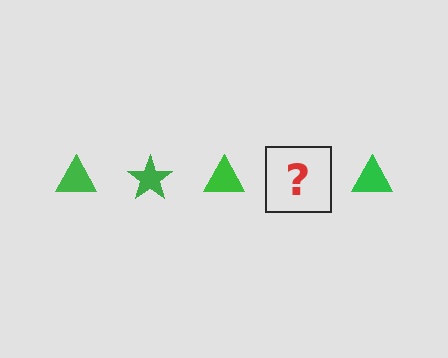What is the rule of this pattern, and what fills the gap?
The rule is that the pattern cycles through triangle, star shapes in green. The gap should be filled with a green star.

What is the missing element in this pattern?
The missing element is a green star.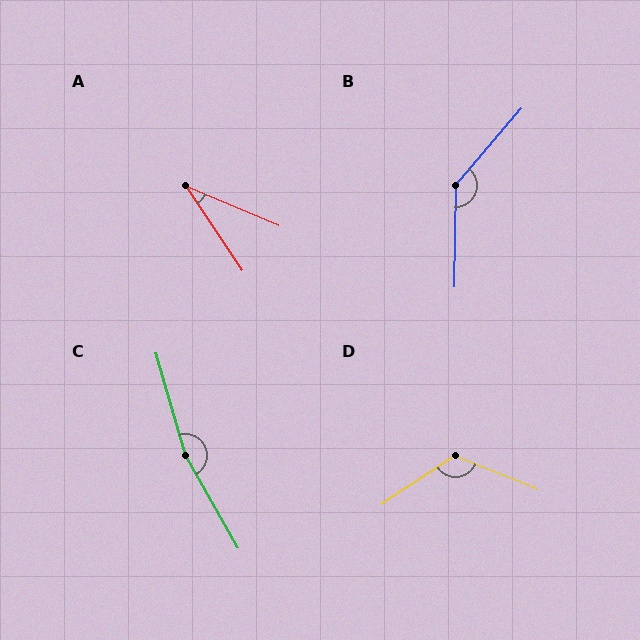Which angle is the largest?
C, at approximately 166 degrees.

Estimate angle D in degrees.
Approximately 124 degrees.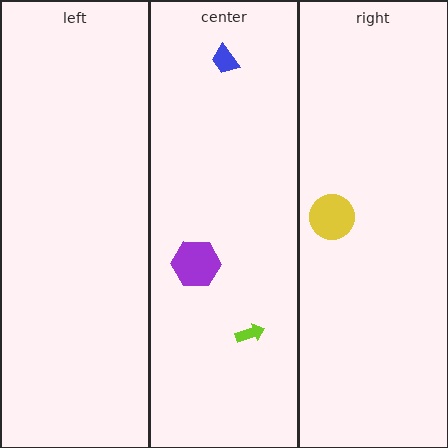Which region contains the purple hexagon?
The center region.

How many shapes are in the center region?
3.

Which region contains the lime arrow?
The center region.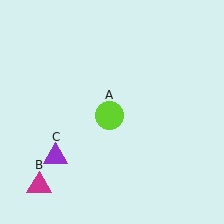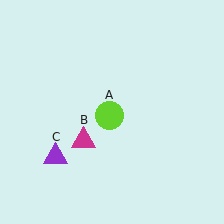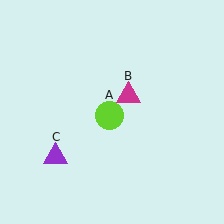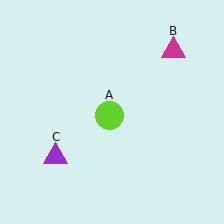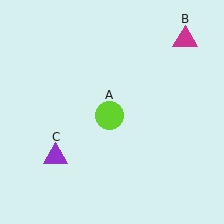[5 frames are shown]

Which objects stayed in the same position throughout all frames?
Lime circle (object A) and purple triangle (object C) remained stationary.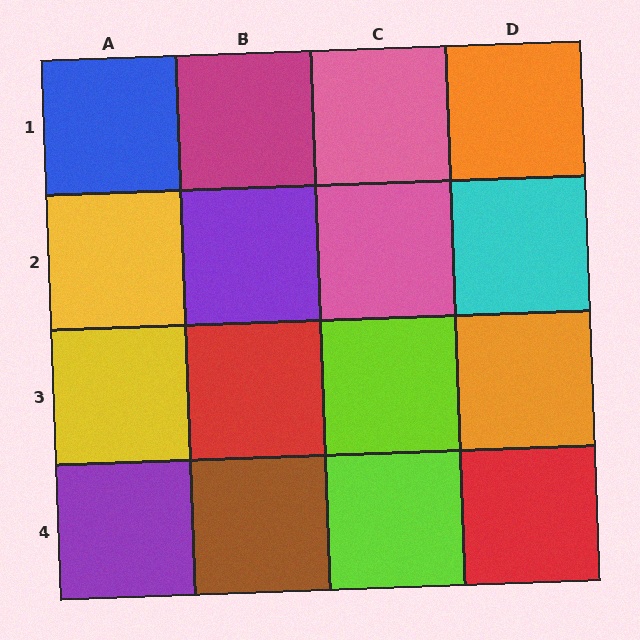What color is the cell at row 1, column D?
Orange.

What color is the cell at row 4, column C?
Lime.